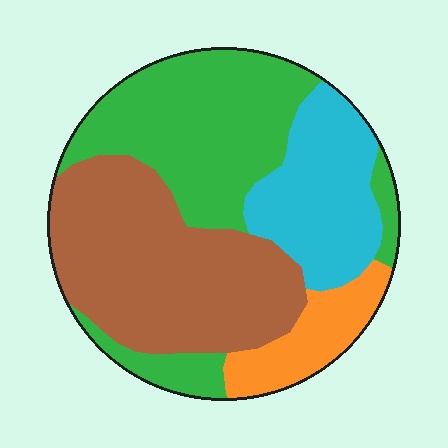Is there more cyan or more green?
Green.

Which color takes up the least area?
Orange, at roughly 10%.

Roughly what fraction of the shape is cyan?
Cyan covers about 20% of the shape.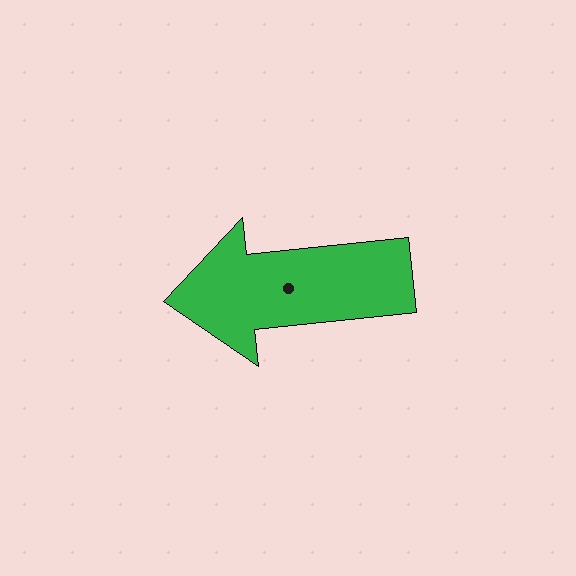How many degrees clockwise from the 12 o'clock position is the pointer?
Approximately 264 degrees.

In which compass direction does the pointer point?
West.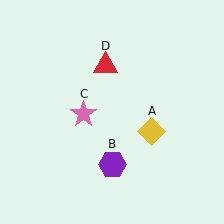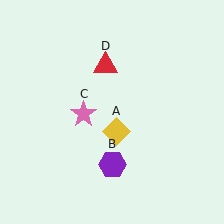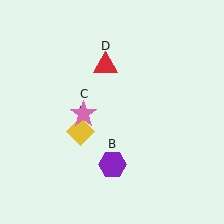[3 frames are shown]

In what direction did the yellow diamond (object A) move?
The yellow diamond (object A) moved left.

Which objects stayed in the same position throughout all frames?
Purple hexagon (object B) and pink star (object C) and red triangle (object D) remained stationary.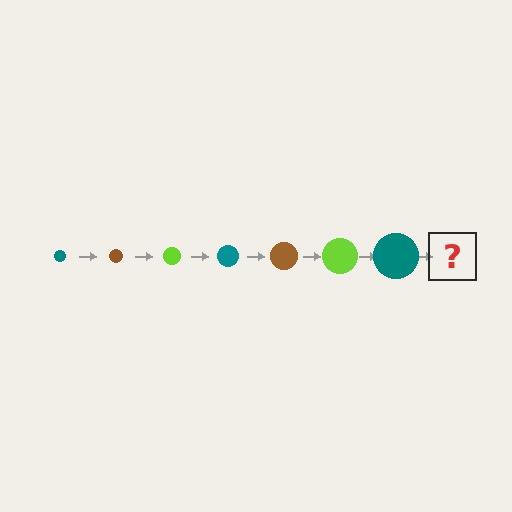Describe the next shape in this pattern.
It should be a brown circle, larger than the previous one.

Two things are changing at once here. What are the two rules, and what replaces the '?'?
The two rules are that the circle grows larger each step and the color cycles through teal, brown, and lime. The '?' should be a brown circle, larger than the previous one.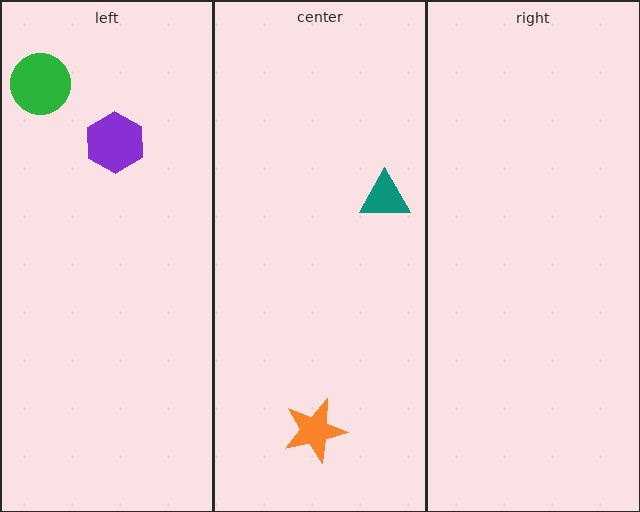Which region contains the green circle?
The left region.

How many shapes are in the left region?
2.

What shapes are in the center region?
The teal triangle, the orange star.